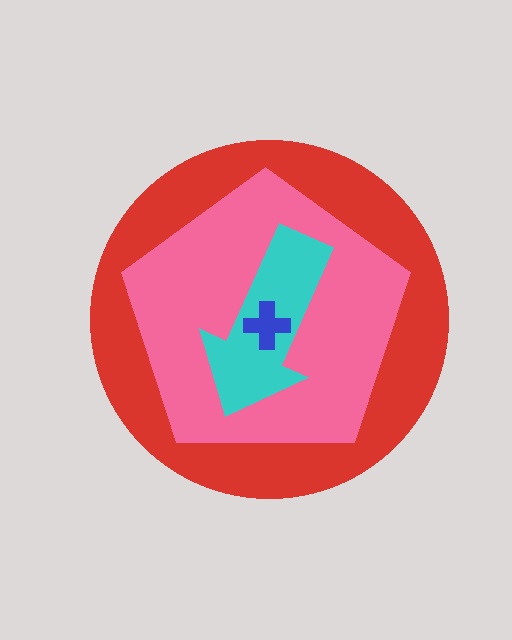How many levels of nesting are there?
4.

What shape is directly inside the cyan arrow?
The blue cross.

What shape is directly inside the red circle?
The pink pentagon.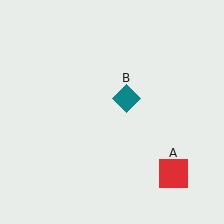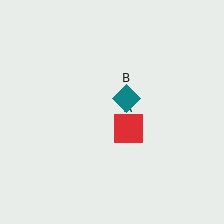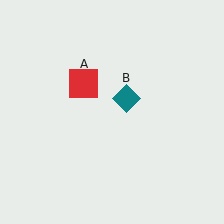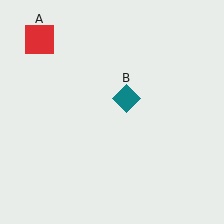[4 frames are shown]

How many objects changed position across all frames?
1 object changed position: red square (object A).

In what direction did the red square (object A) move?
The red square (object A) moved up and to the left.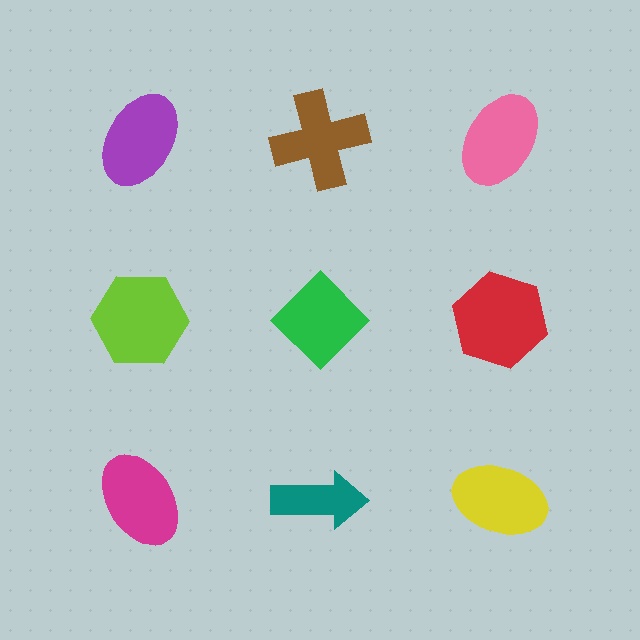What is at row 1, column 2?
A brown cross.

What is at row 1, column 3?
A pink ellipse.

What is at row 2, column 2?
A green diamond.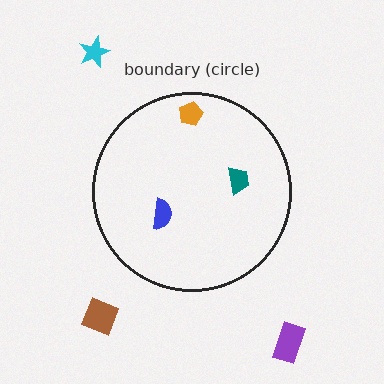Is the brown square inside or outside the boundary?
Outside.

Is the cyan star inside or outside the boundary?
Outside.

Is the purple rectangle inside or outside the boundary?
Outside.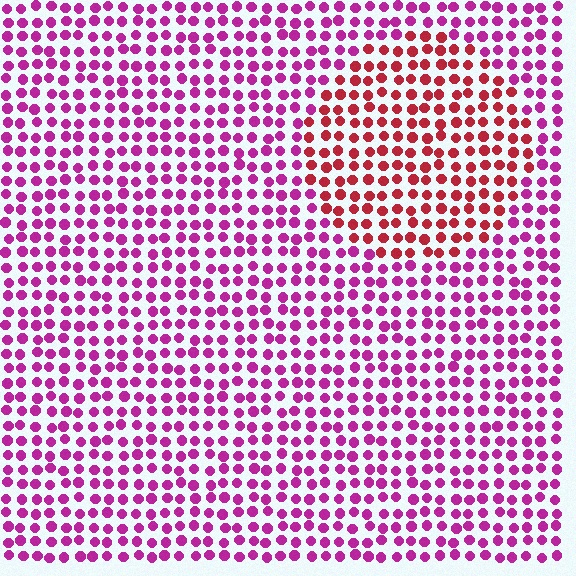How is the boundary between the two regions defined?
The boundary is defined purely by a slight shift in hue (about 40 degrees). Spacing, size, and orientation are identical on both sides.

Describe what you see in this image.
The image is filled with small magenta elements in a uniform arrangement. A circle-shaped region is visible where the elements are tinted to a slightly different hue, forming a subtle color boundary.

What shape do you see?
I see a circle.